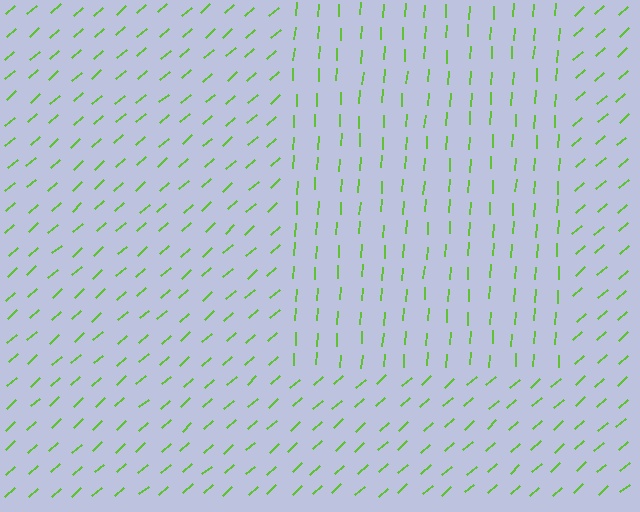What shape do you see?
I see a rectangle.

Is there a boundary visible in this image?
Yes, there is a texture boundary formed by a change in line orientation.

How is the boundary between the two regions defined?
The boundary is defined purely by a change in line orientation (approximately 45 degrees difference). All lines are the same color and thickness.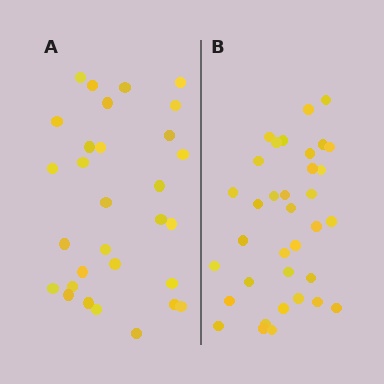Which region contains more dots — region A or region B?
Region B (the right region) has more dots.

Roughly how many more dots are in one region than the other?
Region B has about 5 more dots than region A.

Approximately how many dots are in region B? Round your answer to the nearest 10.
About 40 dots. (The exact count is 35, which rounds to 40.)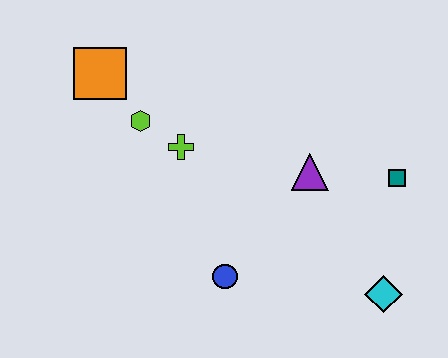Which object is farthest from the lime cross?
The cyan diamond is farthest from the lime cross.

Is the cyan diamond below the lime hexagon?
Yes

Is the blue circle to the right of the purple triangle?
No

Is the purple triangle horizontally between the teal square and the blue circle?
Yes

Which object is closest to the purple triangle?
The teal square is closest to the purple triangle.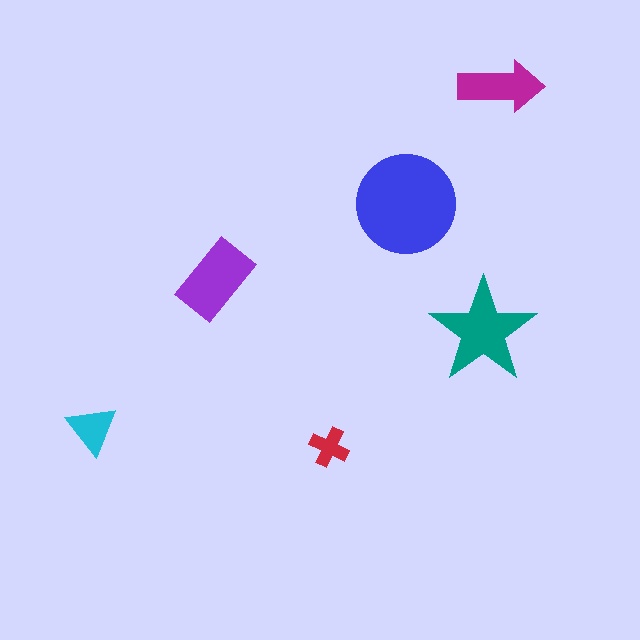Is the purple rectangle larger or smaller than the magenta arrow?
Larger.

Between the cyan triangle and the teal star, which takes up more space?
The teal star.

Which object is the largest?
The blue circle.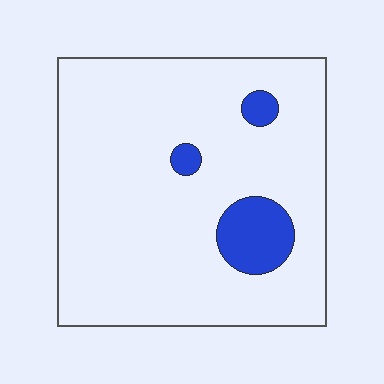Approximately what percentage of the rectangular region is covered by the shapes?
Approximately 10%.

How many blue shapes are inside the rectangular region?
3.